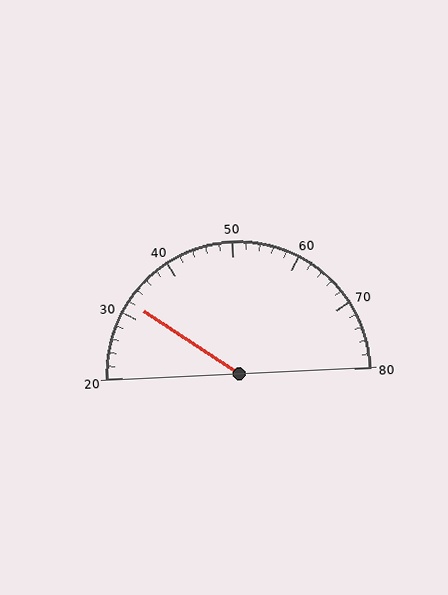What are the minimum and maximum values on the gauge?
The gauge ranges from 20 to 80.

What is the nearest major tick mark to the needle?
The nearest major tick mark is 30.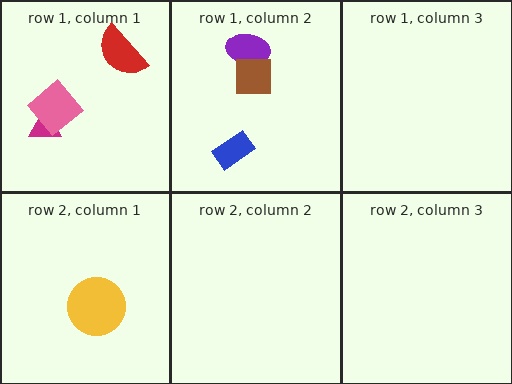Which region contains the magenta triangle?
The row 1, column 1 region.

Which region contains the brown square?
The row 1, column 2 region.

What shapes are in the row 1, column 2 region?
The purple ellipse, the blue rectangle, the brown square.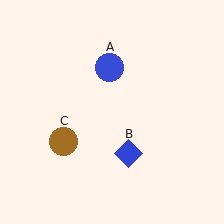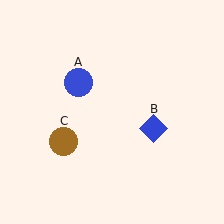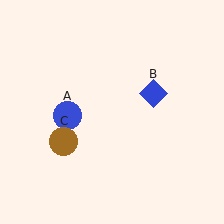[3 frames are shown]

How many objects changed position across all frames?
2 objects changed position: blue circle (object A), blue diamond (object B).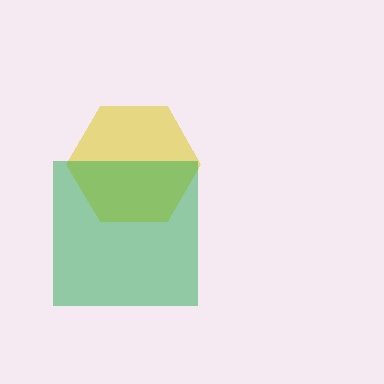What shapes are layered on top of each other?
The layered shapes are: a yellow hexagon, a green square.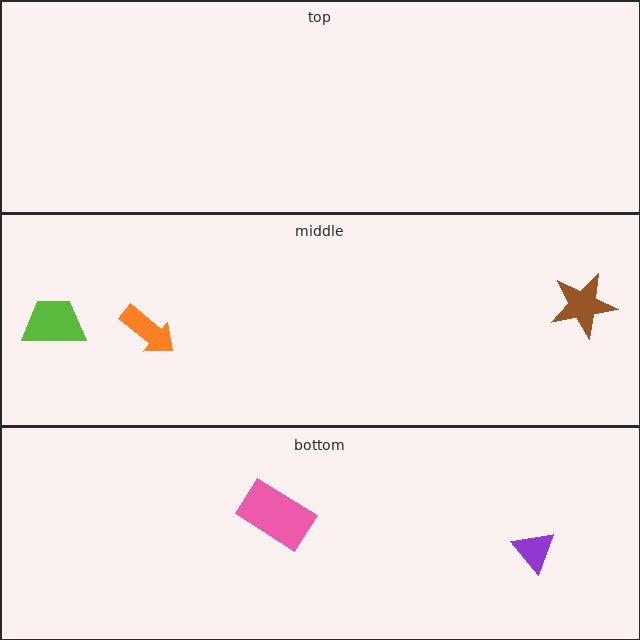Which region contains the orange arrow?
The middle region.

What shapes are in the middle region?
The lime trapezoid, the brown star, the orange arrow.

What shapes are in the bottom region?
The pink rectangle, the purple triangle.